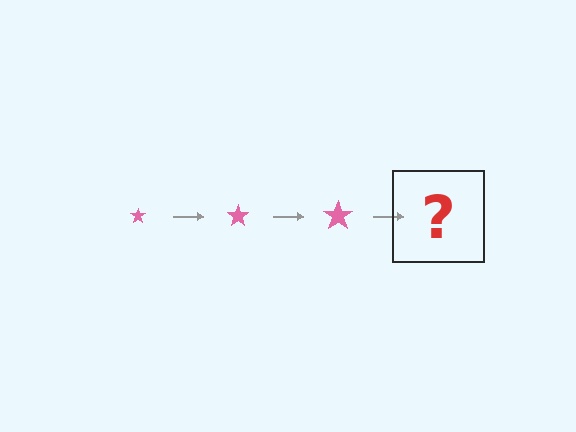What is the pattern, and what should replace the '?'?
The pattern is that the star gets progressively larger each step. The '?' should be a pink star, larger than the previous one.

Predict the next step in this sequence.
The next step is a pink star, larger than the previous one.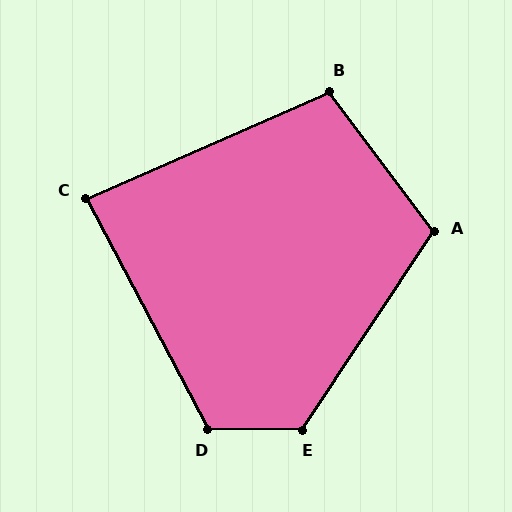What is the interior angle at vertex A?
Approximately 110 degrees (obtuse).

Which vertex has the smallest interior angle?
C, at approximately 86 degrees.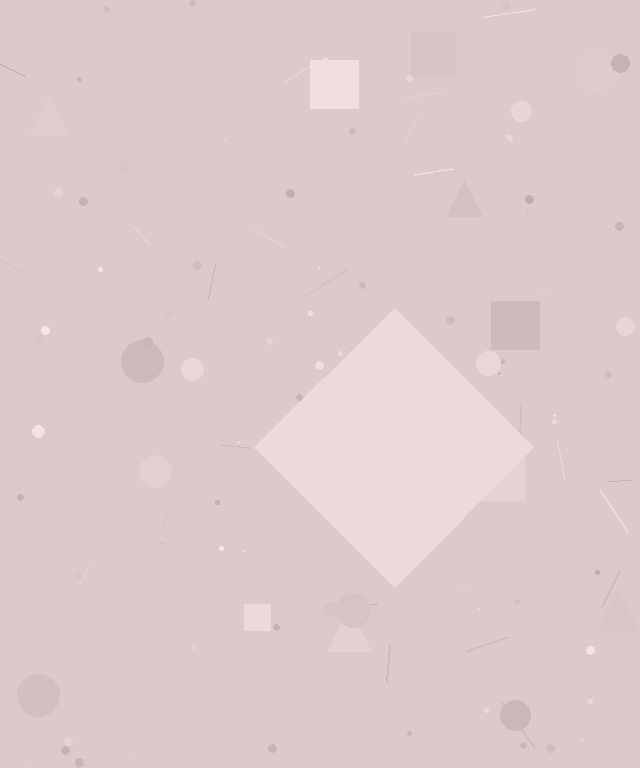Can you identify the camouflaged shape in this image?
The camouflaged shape is a diamond.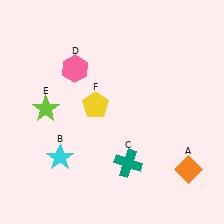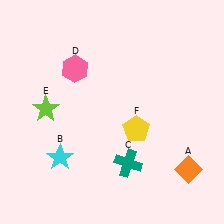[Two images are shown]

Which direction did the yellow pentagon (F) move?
The yellow pentagon (F) moved right.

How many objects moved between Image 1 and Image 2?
1 object moved between the two images.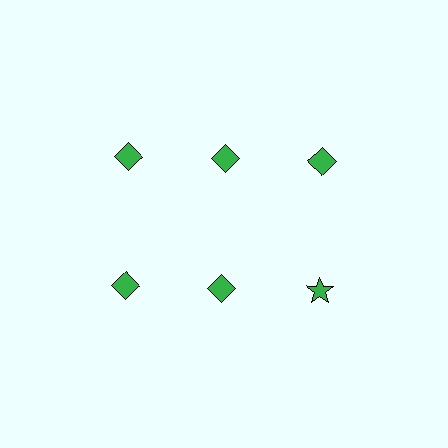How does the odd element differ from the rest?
It has a different shape: star instead of diamond.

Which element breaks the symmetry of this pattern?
The green star in the second row, center column breaks the symmetry. All other shapes are green diamonds.